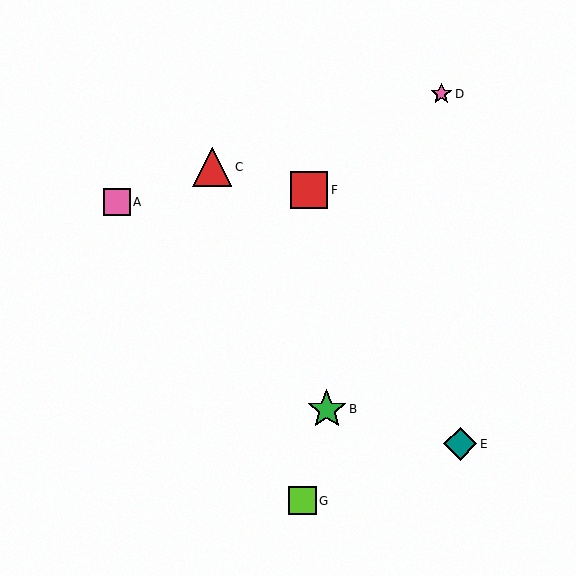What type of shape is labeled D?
Shape D is a pink star.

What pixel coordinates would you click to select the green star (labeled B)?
Click at (327, 409) to select the green star B.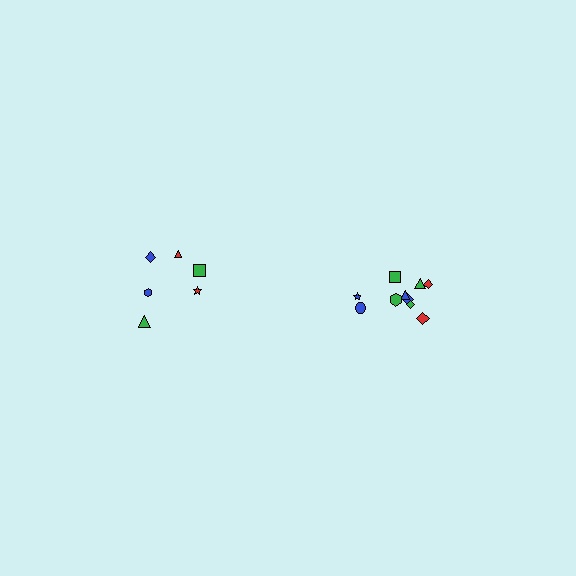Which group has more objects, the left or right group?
The right group.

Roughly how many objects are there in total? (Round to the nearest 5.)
Roughly 15 objects in total.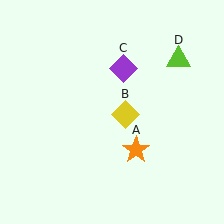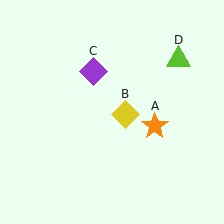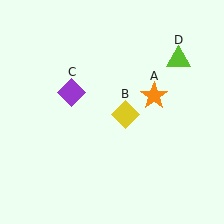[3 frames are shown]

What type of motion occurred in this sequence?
The orange star (object A), purple diamond (object C) rotated counterclockwise around the center of the scene.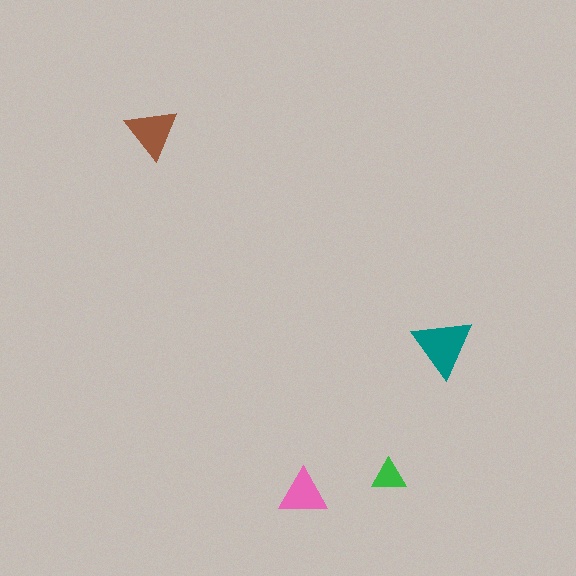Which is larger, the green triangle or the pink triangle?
The pink one.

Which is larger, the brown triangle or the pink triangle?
The brown one.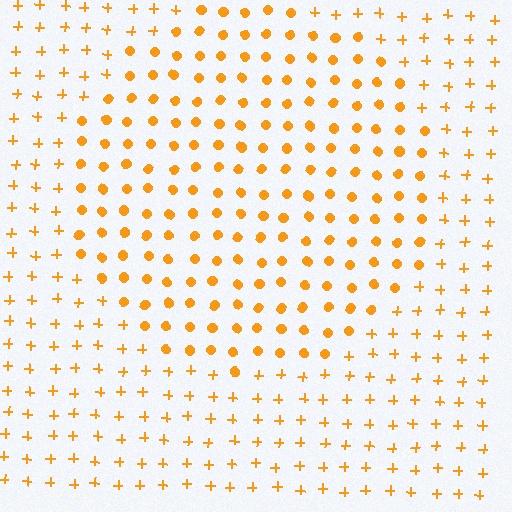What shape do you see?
I see a circle.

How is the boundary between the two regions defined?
The boundary is defined by a change in element shape: circles inside vs. plus signs outside. All elements share the same color and spacing.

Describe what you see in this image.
The image is filled with small orange elements arranged in a uniform grid. A circle-shaped region contains circles, while the surrounding area contains plus signs. The boundary is defined purely by the change in element shape.